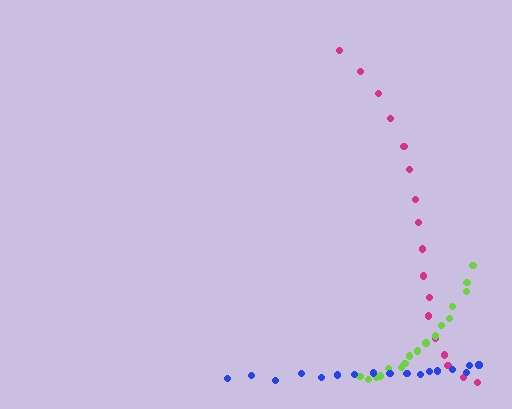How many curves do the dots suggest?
There are 3 distinct paths.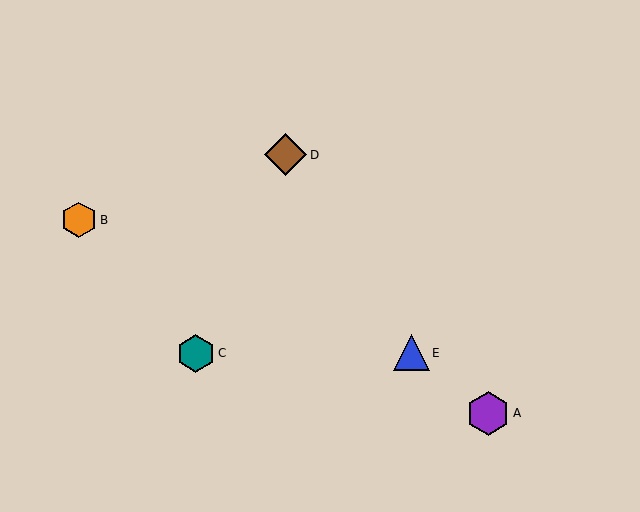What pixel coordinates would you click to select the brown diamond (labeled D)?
Click at (286, 155) to select the brown diamond D.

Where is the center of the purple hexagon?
The center of the purple hexagon is at (488, 413).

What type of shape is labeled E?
Shape E is a blue triangle.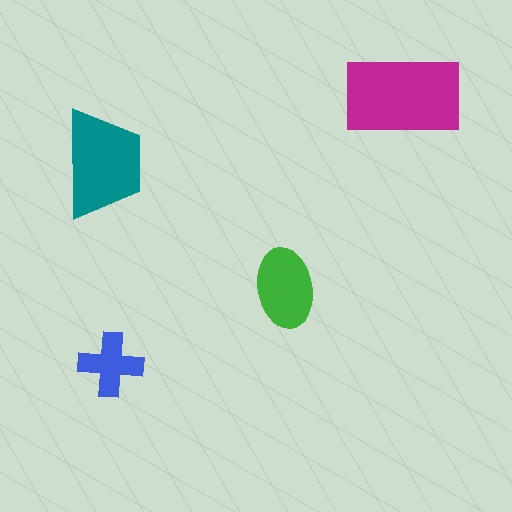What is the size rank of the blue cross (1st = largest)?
4th.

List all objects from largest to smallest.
The magenta rectangle, the teal trapezoid, the green ellipse, the blue cross.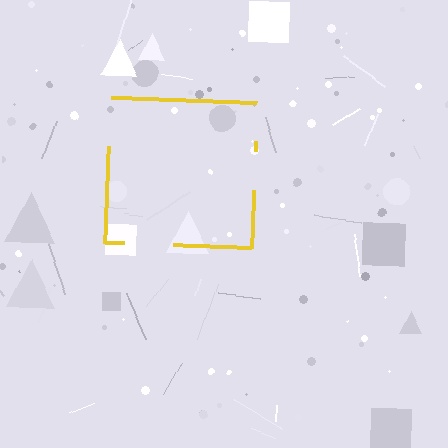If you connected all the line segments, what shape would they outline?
They would outline a square.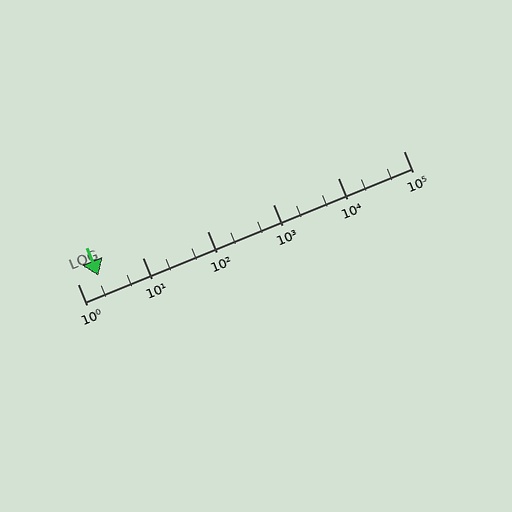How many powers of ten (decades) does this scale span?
The scale spans 5 decades, from 1 to 100000.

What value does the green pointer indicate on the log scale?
The pointer indicates approximately 2.1.